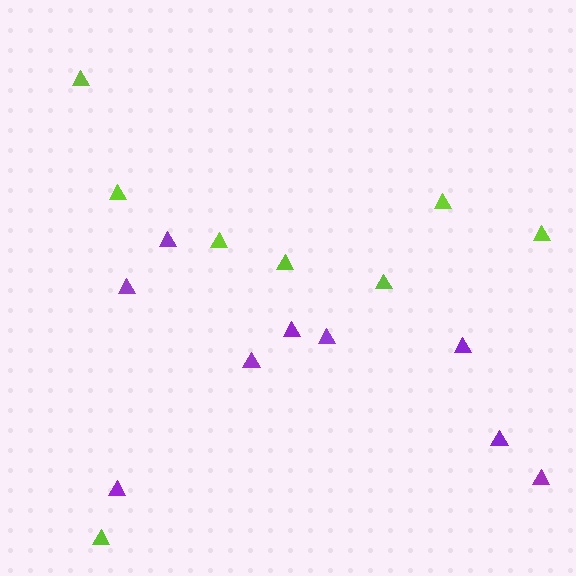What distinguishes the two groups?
There are 2 groups: one group of purple triangles (9) and one group of lime triangles (8).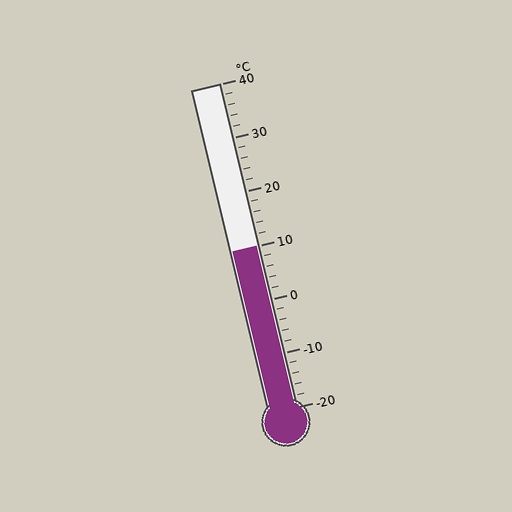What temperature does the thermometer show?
The thermometer shows approximately 10°C.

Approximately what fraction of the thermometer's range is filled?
The thermometer is filled to approximately 50% of its range.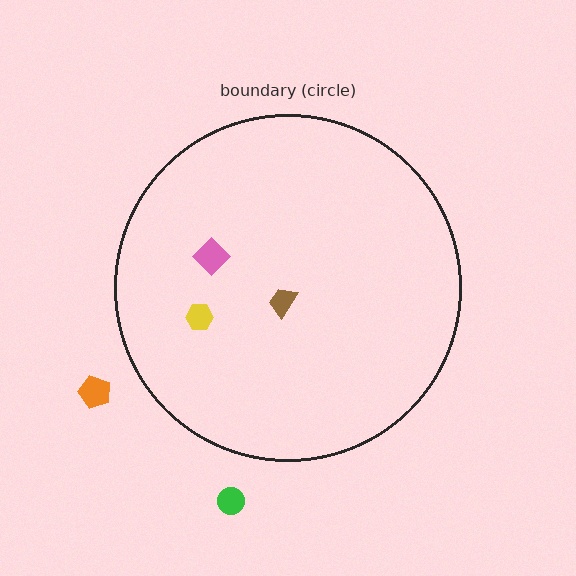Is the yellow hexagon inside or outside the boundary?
Inside.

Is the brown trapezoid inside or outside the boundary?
Inside.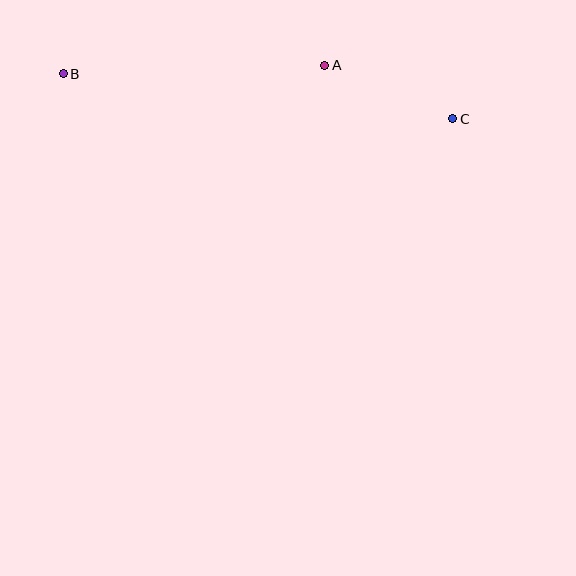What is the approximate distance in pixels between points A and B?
The distance between A and B is approximately 262 pixels.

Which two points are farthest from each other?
Points B and C are farthest from each other.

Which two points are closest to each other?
Points A and C are closest to each other.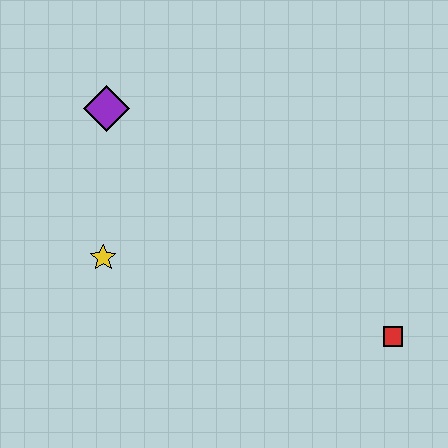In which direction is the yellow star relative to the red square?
The yellow star is to the left of the red square.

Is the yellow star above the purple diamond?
No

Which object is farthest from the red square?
The purple diamond is farthest from the red square.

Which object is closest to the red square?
The yellow star is closest to the red square.